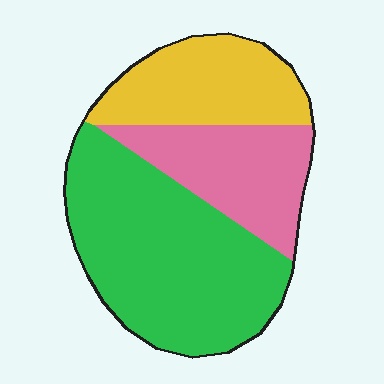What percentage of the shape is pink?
Pink covers 24% of the shape.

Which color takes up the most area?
Green, at roughly 50%.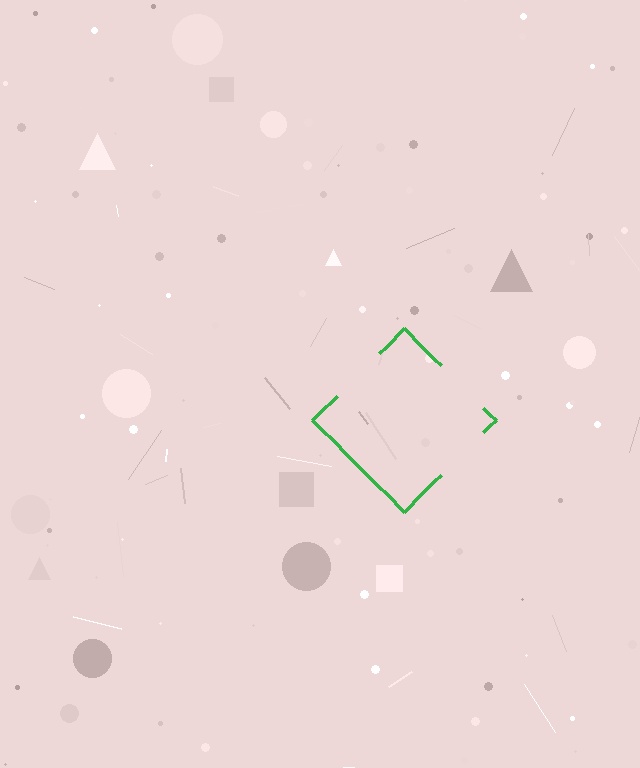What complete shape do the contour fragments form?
The contour fragments form a diamond.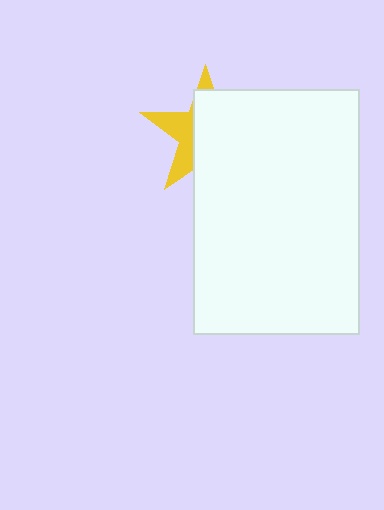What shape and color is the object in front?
The object in front is a white rectangle.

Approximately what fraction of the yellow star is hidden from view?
Roughly 64% of the yellow star is hidden behind the white rectangle.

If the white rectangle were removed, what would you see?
You would see the complete yellow star.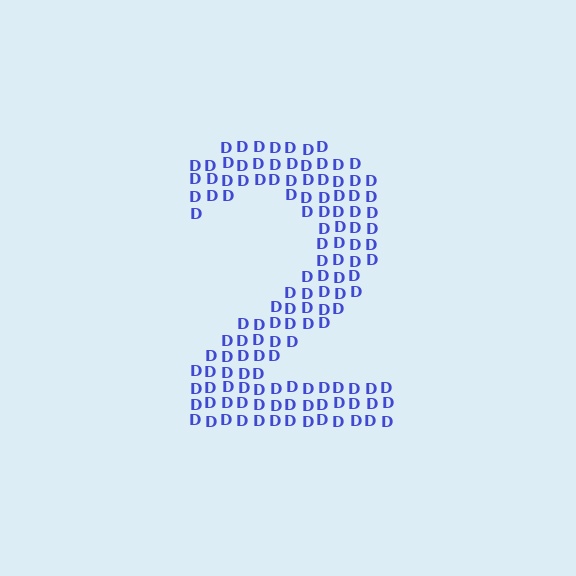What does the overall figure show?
The overall figure shows the digit 2.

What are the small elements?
The small elements are letter D's.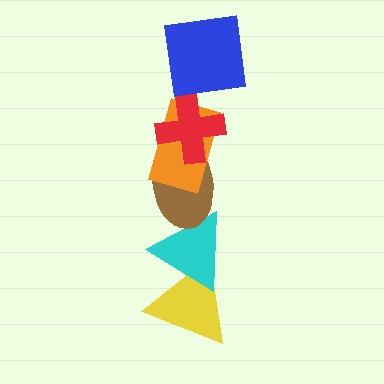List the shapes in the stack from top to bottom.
From top to bottom: the blue square, the red cross, the orange rectangle, the brown ellipse, the cyan triangle, the yellow triangle.